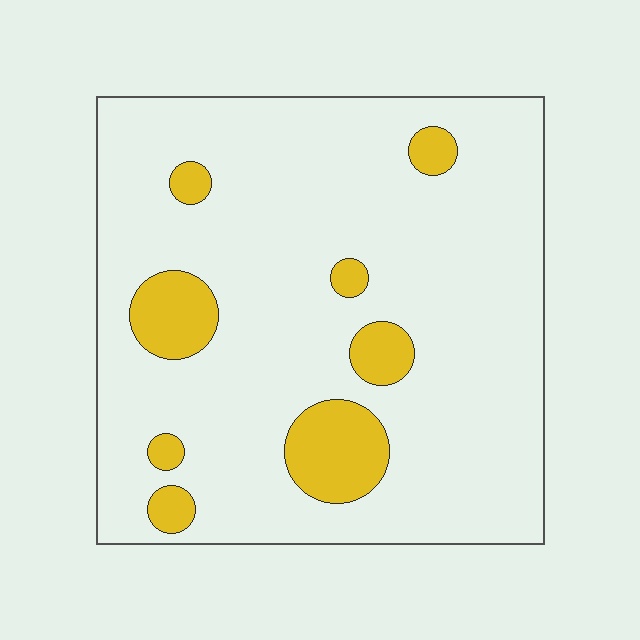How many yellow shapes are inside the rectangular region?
8.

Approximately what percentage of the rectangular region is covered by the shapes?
Approximately 15%.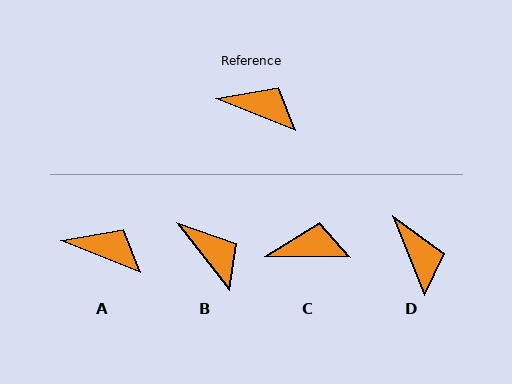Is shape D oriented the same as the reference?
No, it is off by about 46 degrees.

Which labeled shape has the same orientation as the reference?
A.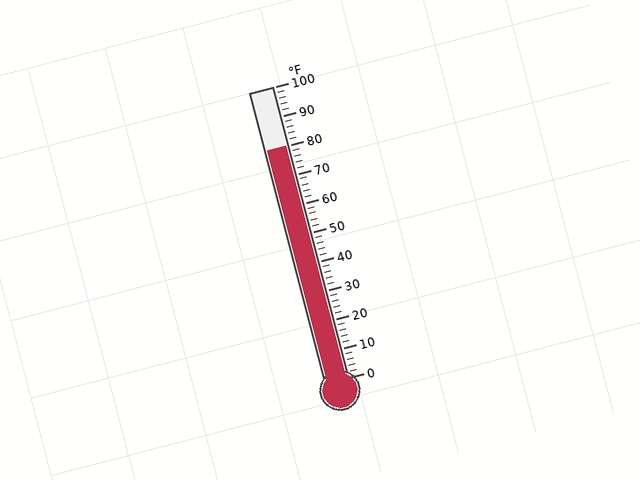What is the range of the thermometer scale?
The thermometer scale ranges from 0°F to 100°F.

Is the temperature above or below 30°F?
The temperature is above 30°F.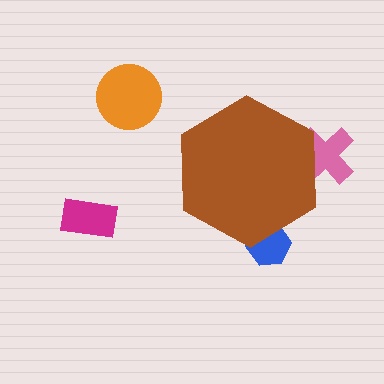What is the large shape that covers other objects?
A brown hexagon.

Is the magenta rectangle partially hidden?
No, the magenta rectangle is fully visible.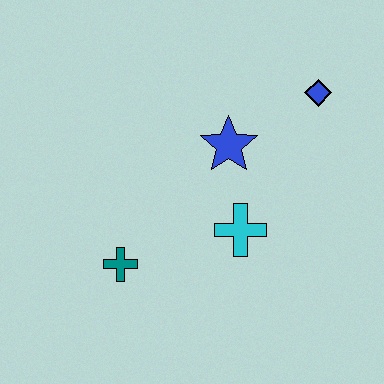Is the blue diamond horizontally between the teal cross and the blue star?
No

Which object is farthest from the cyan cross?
The blue diamond is farthest from the cyan cross.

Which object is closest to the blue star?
The cyan cross is closest to the blue star.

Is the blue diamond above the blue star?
Yes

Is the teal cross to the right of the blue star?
No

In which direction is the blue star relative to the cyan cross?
The blue star is above the cyan cross.